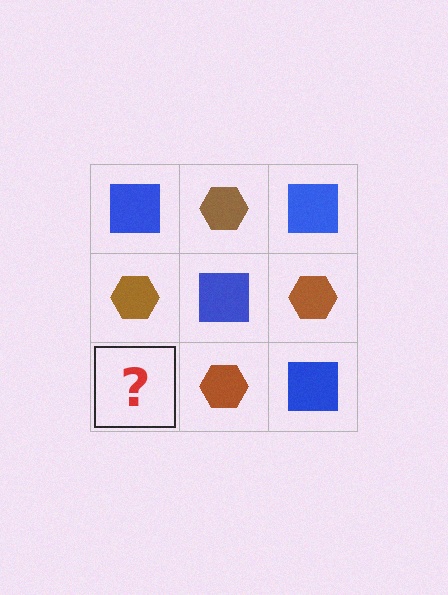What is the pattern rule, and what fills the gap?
The rule is that it alternates blue square and brown hexagon in a checkerboard pattern. The gap should be filled with a blue square.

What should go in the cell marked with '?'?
The missing cell should contain a blue square.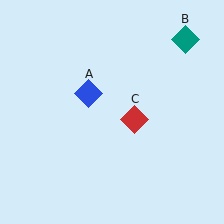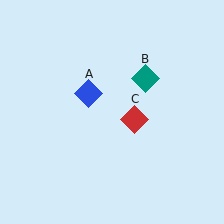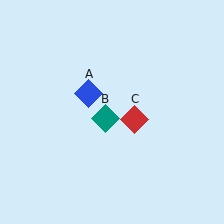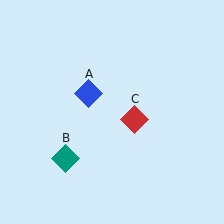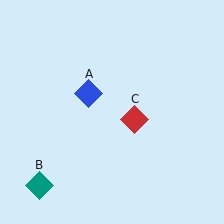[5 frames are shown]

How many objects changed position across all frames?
1 object changed position: teal diamond (object B).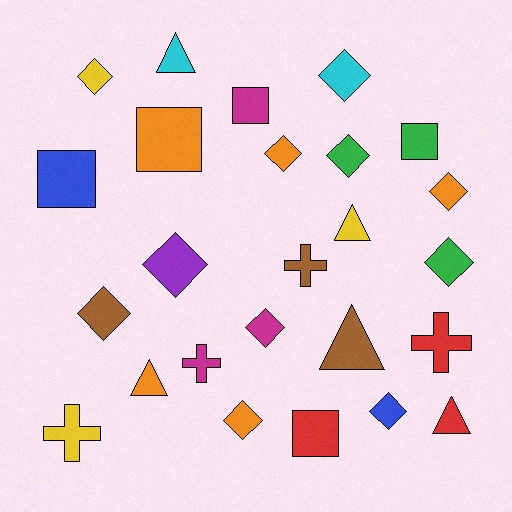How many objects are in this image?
There are 25 objects.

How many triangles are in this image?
There are 5 triangles.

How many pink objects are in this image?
There are no pink objects.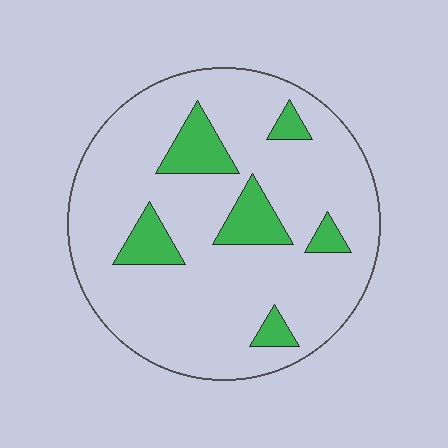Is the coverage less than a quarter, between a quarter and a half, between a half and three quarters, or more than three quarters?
Less than a quarter.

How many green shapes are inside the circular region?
6.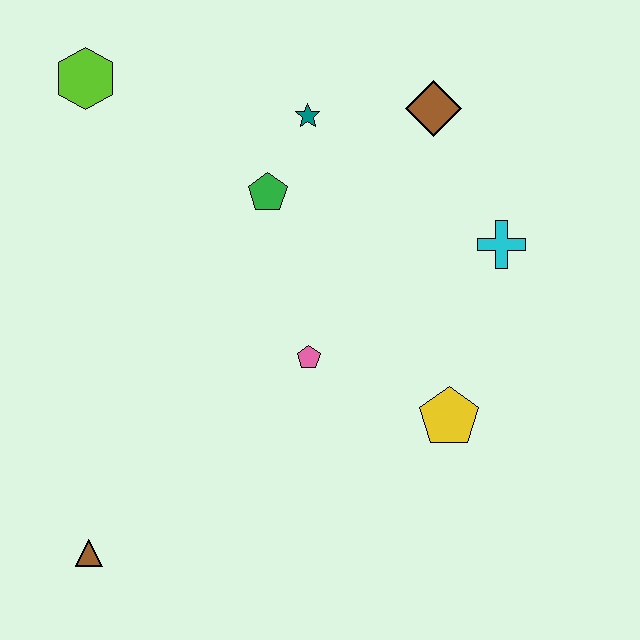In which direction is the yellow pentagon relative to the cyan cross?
The yellow pentagon is below the cyan cross.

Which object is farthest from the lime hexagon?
The yellow pentagon is farthest from the lime hexagon.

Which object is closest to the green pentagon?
The teal star is closest to the green pentagon.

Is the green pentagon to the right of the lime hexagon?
Yes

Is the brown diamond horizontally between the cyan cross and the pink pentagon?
Yes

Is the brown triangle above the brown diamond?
No